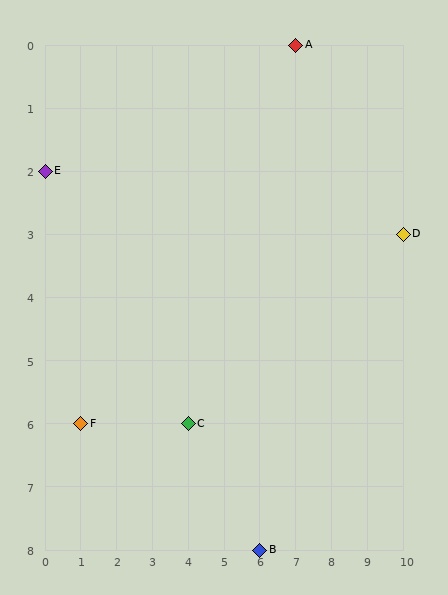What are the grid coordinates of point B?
Point B is at grid coordinates (6, 8).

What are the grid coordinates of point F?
Point F is at grid coordinates (1, 6).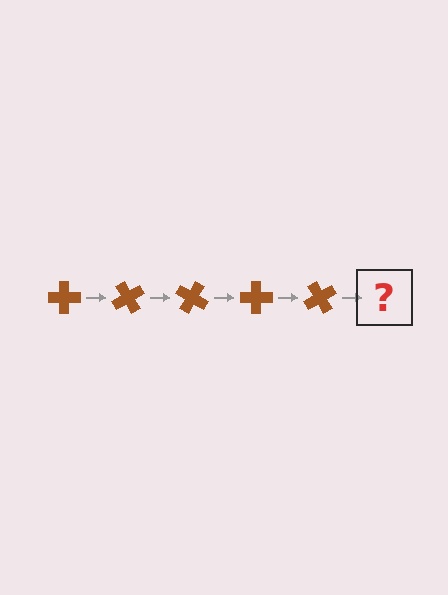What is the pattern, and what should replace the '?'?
The pattern is that the cross rotates 60 degrees each step. The '?' should be a brown cross rotated 300 degrees.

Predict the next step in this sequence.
The next step is a brown cross rotated 300 degrees.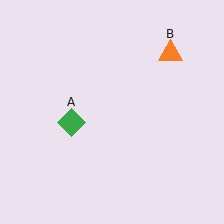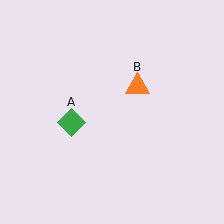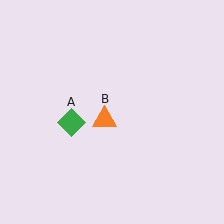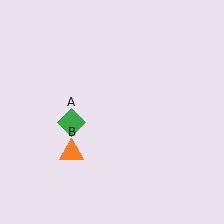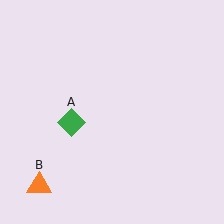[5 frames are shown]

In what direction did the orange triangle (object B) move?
The orange triangle (object B) moved down and to the left.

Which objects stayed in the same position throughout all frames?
Green diamond (object A) remained stationary.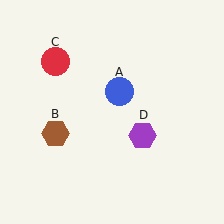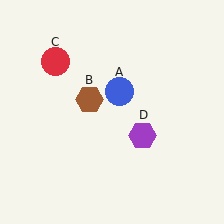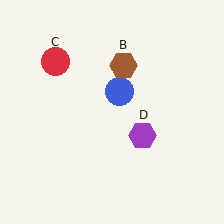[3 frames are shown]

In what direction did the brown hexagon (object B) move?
The brown hexagon (object B) moved up and to the right.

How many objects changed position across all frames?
1 object changed position: brown hexagon (object B).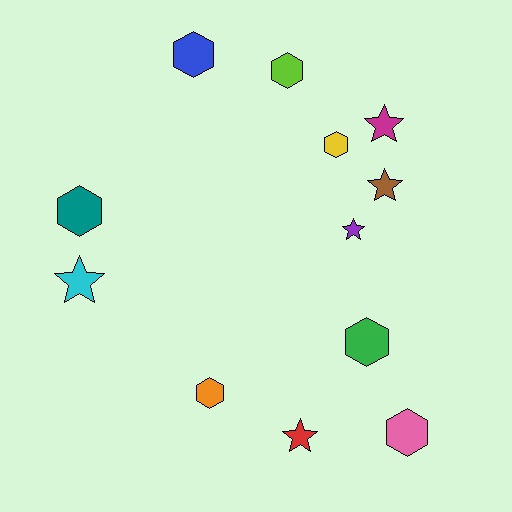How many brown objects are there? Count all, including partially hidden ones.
There is 1 brown object.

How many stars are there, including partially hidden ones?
There are 5 stars.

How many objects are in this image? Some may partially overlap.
There are 12 objects.